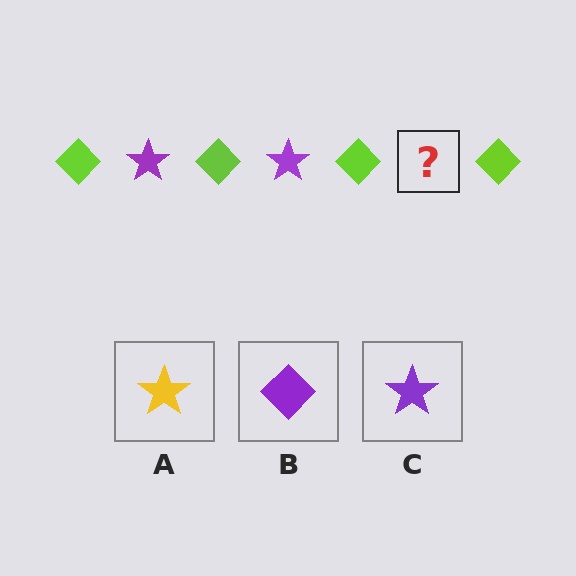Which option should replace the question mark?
Option C.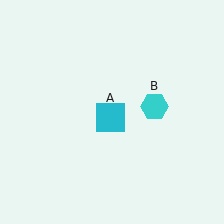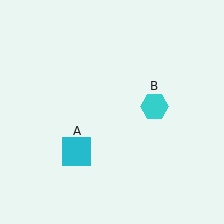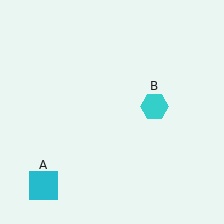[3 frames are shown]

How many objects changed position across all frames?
1 object changed position: cyan square (object A).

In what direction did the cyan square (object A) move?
The cyan square (object A) moved down and to the left.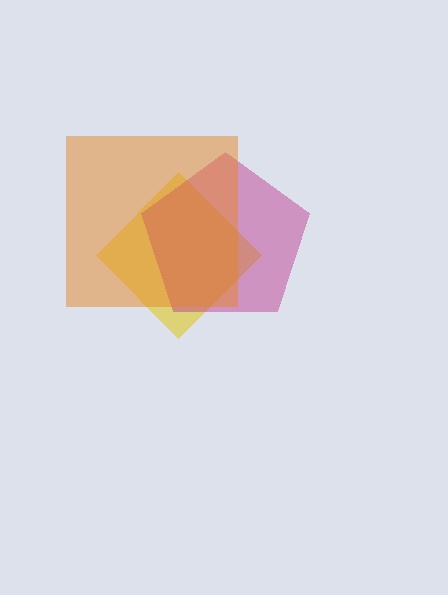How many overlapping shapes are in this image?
There are 3 overlapping shapes in the image.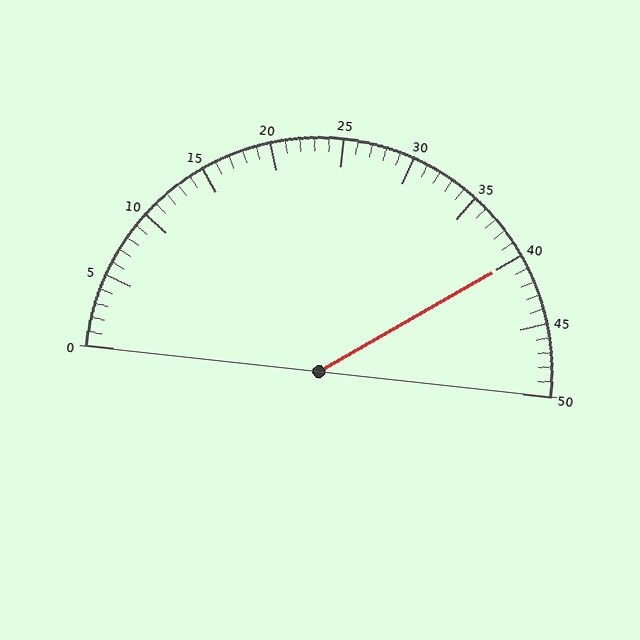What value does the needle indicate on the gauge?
The needle indicates approximately 40.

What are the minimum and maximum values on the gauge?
The gauge ranges from 0 to 50.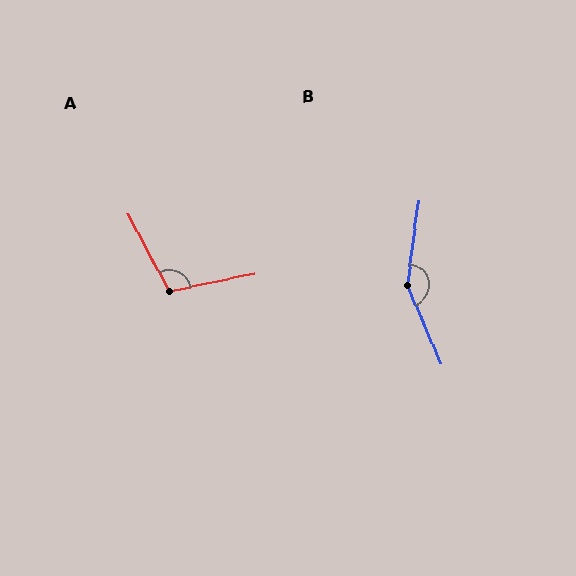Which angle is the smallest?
A, at approximately 106 degrees.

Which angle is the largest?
B, at approximately 149 degrees.